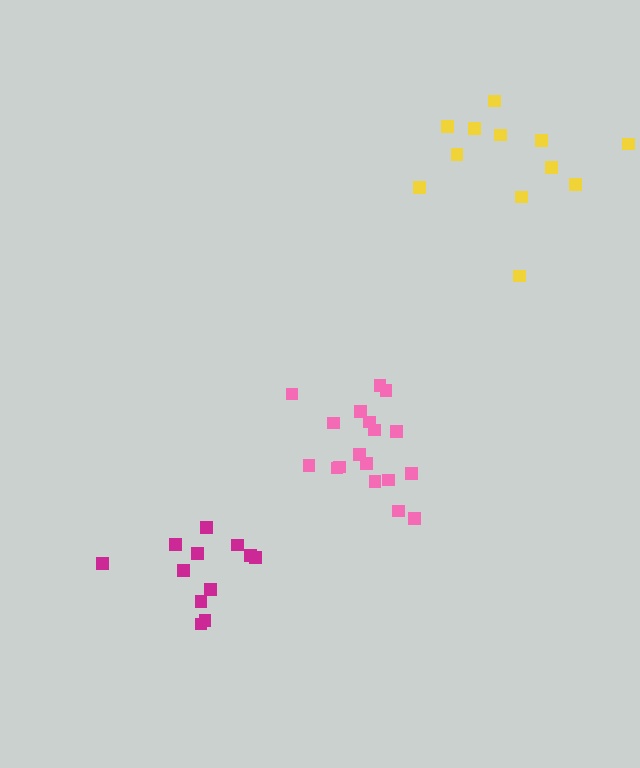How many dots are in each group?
Group 1: 12 dots, Group 2: 18 dots, Group 3: 12 dots (42 total).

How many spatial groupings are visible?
There are 3 spatial groupings.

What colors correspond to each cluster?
The clusters are colored: magenta, pink, yellow.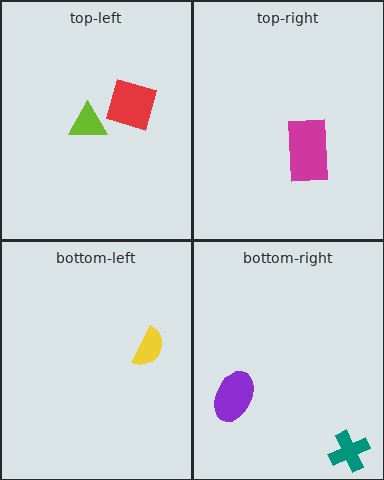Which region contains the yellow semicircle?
The bottom-left region.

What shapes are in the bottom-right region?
The teal cross, the purple ellipse.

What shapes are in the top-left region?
The lime triangle, the red diamond.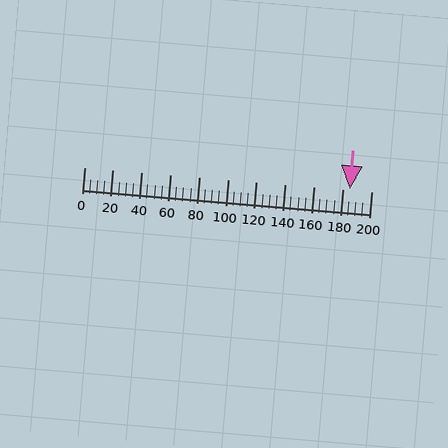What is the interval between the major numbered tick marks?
The major tick marks are spaced 20 units apart.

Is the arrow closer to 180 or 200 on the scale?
The arrow is closer to 180.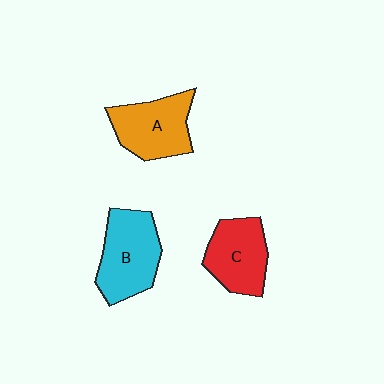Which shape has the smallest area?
Shape C (red).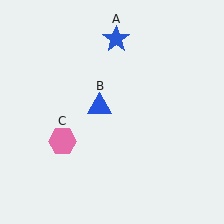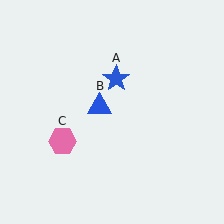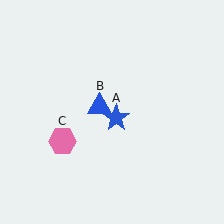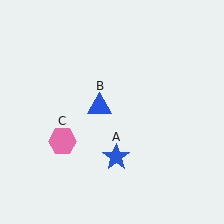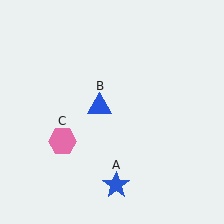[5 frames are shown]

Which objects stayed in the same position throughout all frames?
Blue triangle (object B) and pink hexagon (object C) remained stationary.